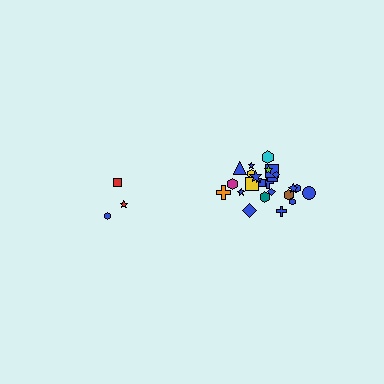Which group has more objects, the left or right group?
The right group.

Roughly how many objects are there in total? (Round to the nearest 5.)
Roughly 30 objects in total.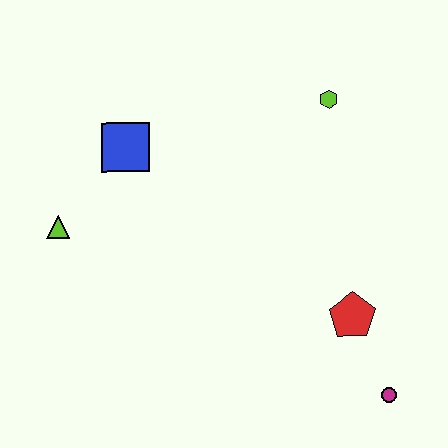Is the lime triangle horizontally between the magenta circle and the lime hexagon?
No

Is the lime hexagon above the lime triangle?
Yes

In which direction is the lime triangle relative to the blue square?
The lime triangle is below the blue square.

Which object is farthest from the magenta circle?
The lime triangle is farthest from the magenta circle.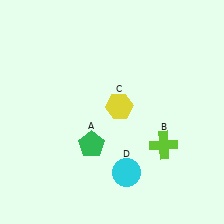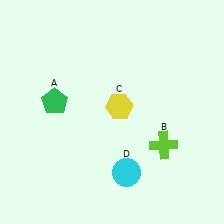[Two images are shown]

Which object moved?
The green pentagon (A) moved up.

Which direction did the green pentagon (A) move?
The green pentagon (A) moved up.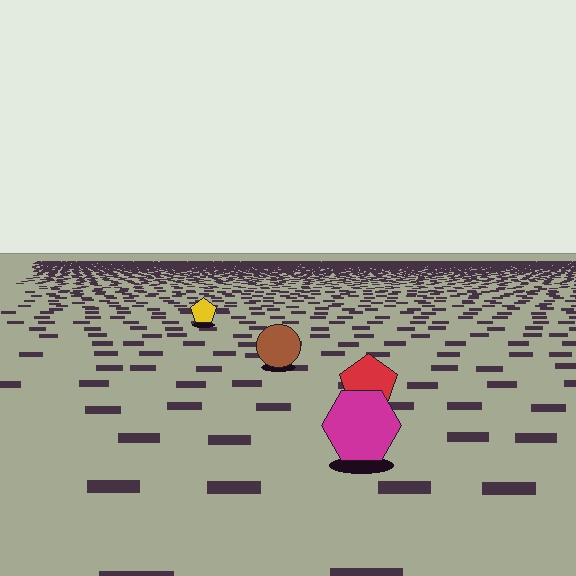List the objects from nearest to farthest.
From nearest to farthest: the magenta hexagon, the red pentagon, the brown circle, the yellow pentagon.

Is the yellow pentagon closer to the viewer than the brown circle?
No. The brown circle is closer — you can tell from the texture gradient: the ground texture is coarser near it.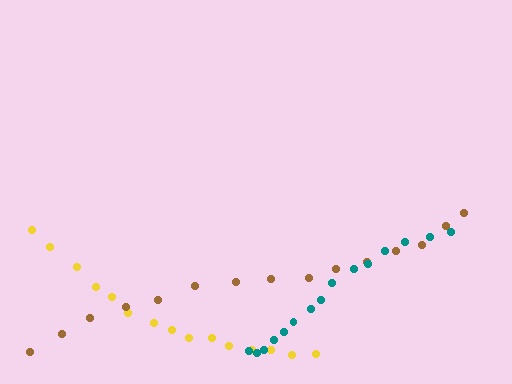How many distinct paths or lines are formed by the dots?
There are 3 distinct paths.